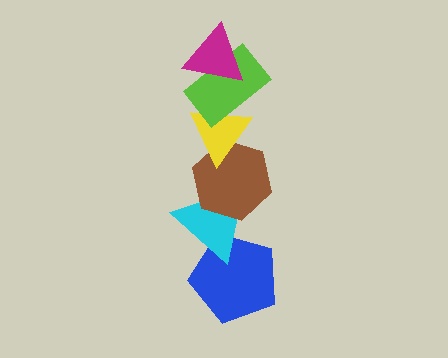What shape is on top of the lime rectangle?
The magenta triangle is on top of the lime rectangle.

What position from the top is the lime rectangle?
The lime rectangle is 2nd from the top.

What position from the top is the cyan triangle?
The cyan triangle is 5th from the top.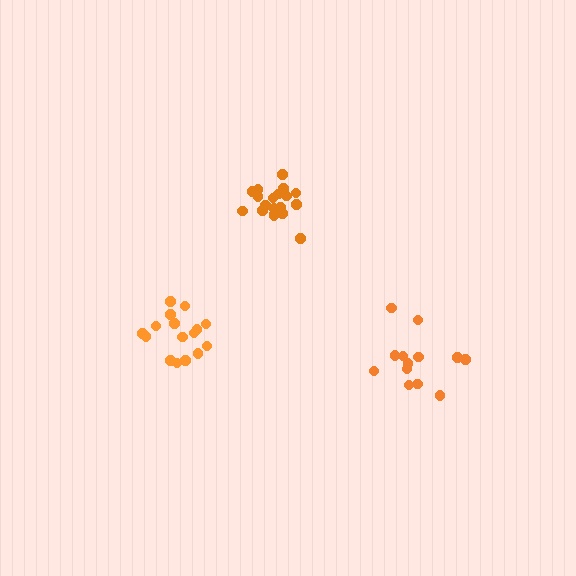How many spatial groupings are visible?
There are 3 spatial groupings.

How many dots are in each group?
Group 1: 19 dots, Group 2: 13 dots, Group 3: 17 dots (49 total).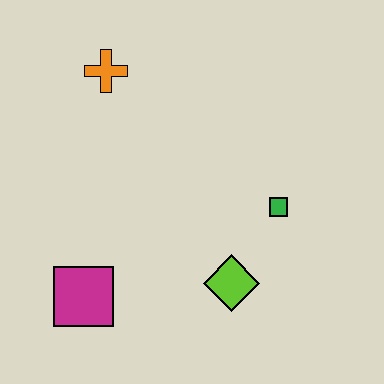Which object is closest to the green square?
The lime diamond is closest to the green square.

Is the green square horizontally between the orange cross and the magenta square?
No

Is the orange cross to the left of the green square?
Yes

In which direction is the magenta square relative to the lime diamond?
The magenta square is to the left of the lime diamond.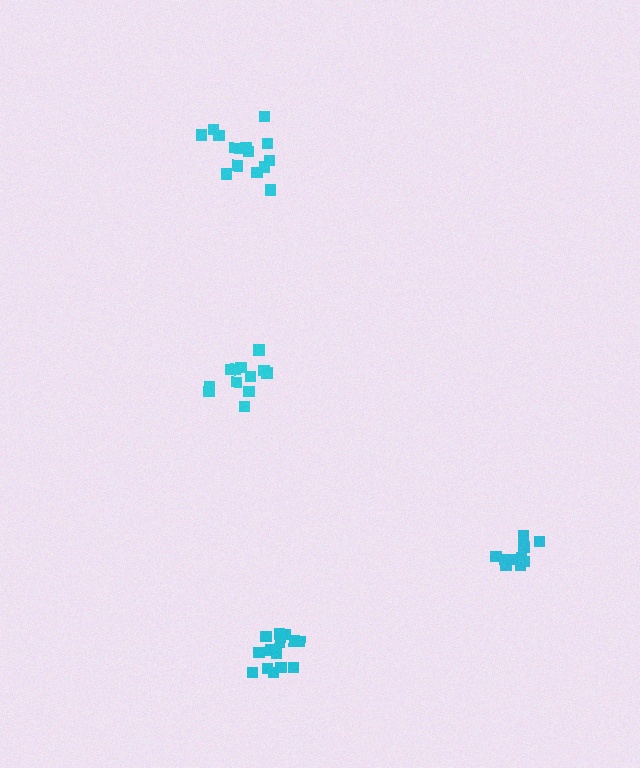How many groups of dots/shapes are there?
There are 4 groups.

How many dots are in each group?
Group 1: 10 dots, Group 2: 12 dots, Group 3: 14 dots, Group 4: 14 dots (50 total).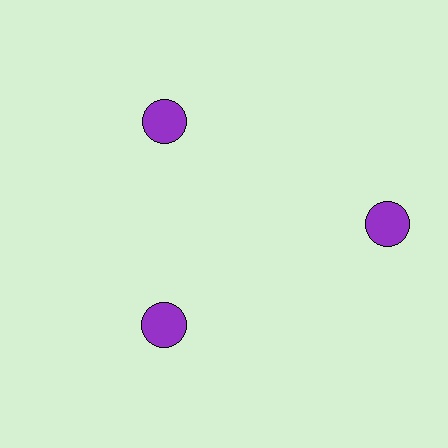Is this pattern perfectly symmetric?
No. The 3 purple circles are arranged in a ring, but one element near the 3 o'clock position is pushed outward from the center, breaking the 3-fold rotational symmetry.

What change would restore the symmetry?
The symmetry would be restored by moving it inward, back onto the ring so that all 3 circles sit at equal angles and equal distance from the center.